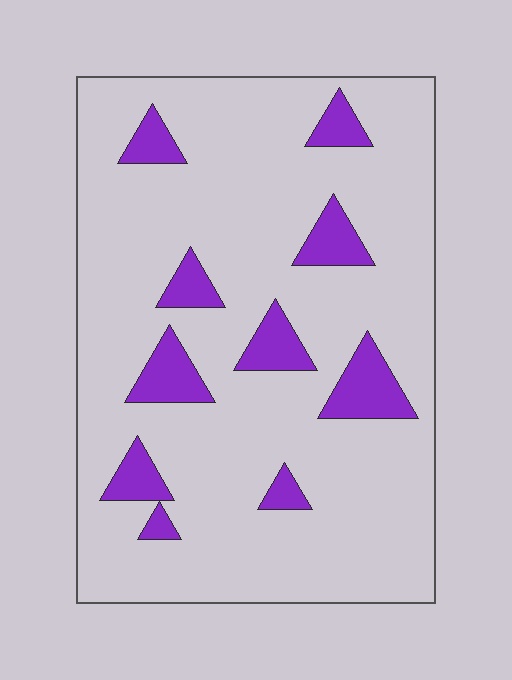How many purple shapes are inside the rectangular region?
10.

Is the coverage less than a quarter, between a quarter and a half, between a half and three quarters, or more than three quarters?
Less than a quarter.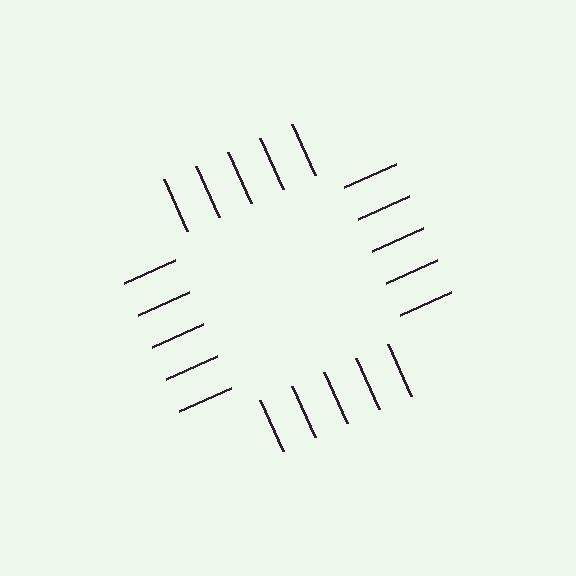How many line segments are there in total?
20 — 5 along each of the 4 edges.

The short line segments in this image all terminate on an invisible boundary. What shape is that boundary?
An illusory square — the line segments terminate on its edges but no continuous stroke is drawn.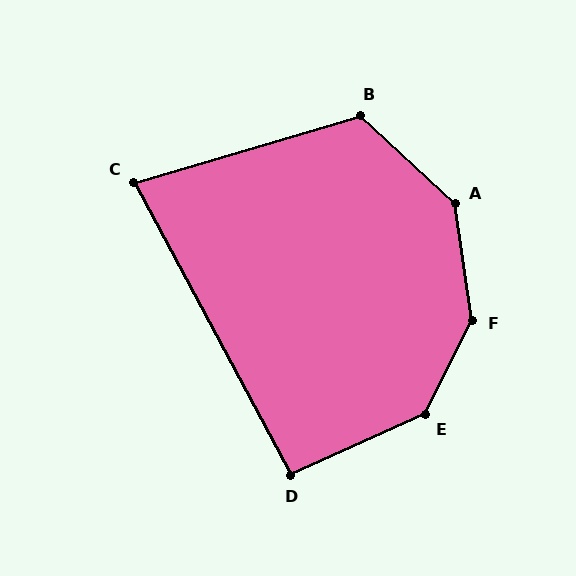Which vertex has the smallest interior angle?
C, at approximately 78 degrees.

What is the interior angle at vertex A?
Approximately 141 degrees (obtuse).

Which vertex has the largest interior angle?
F, at approximately 145 degrees.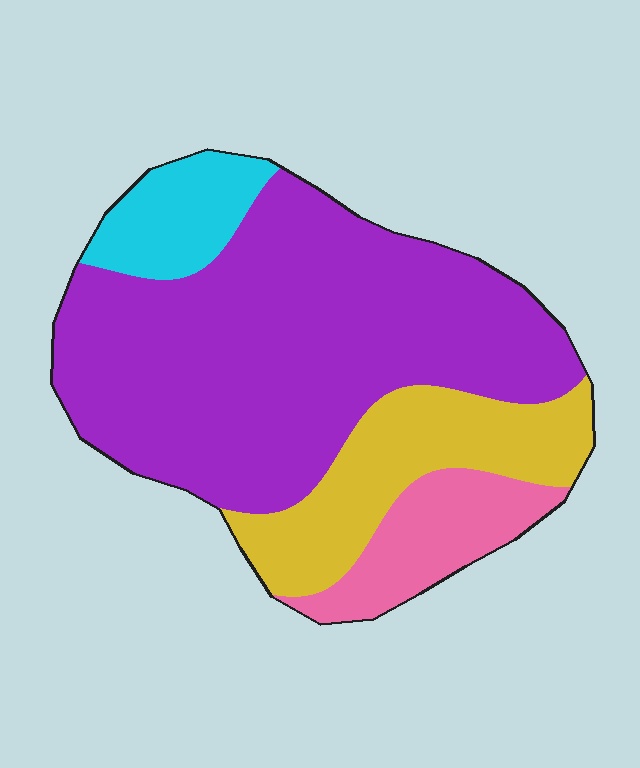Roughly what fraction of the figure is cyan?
Cyan covers roughly 10% of the figure.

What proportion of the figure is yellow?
Yellow covers 19% of the figure.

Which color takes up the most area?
Purple, at roughly 60%.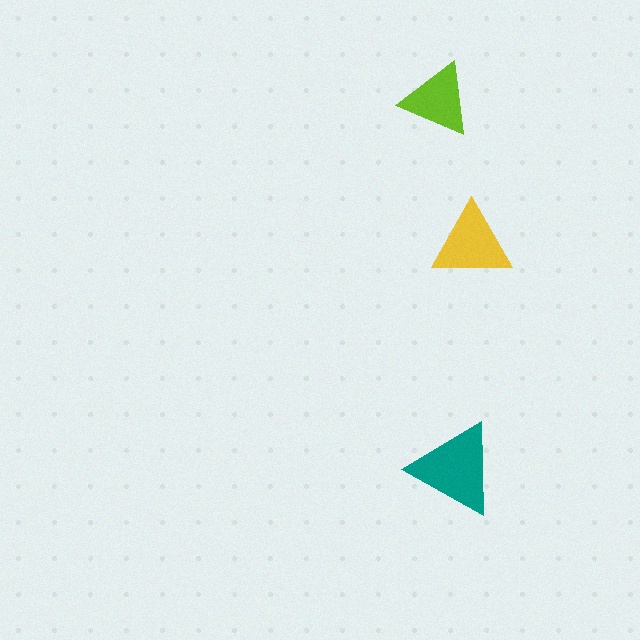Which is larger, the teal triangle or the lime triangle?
The teal one.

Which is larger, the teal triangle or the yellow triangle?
The teal one.